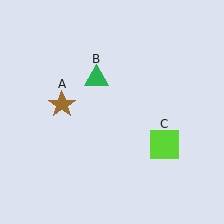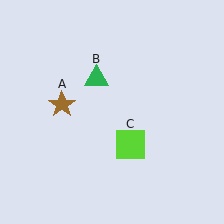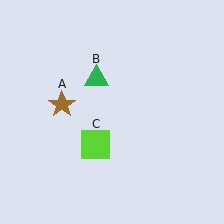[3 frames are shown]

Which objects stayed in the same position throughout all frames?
Brown star (object A) and green triangle (object B) remained stationary.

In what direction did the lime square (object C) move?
The lime square (object C) moved left.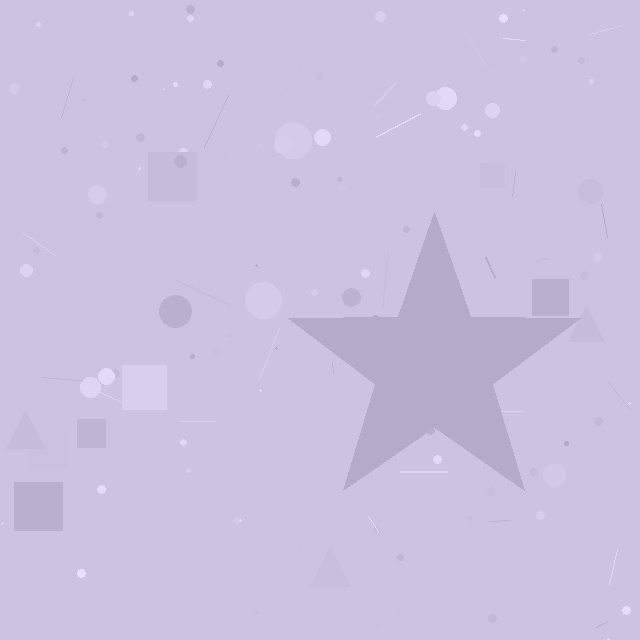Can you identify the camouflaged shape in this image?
The camouflaged shape is a star.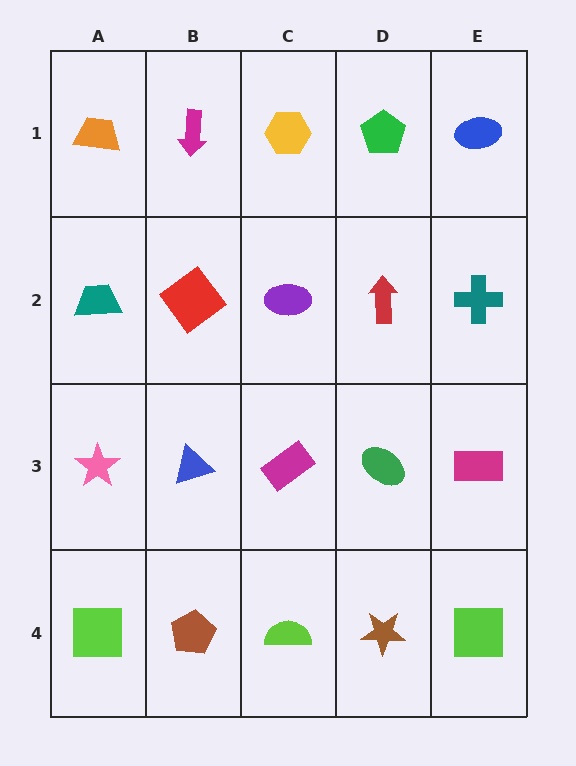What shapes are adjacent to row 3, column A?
A teal trapezoid (row 2, column A), a lime square (row 4, column A), a blue triangle (row 3, column B).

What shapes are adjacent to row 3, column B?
A red diamond (row 2, column B), a brown pentagon (row 4, column B), a pink star (row 3, column A), a magenta rectangle (row 3, column C).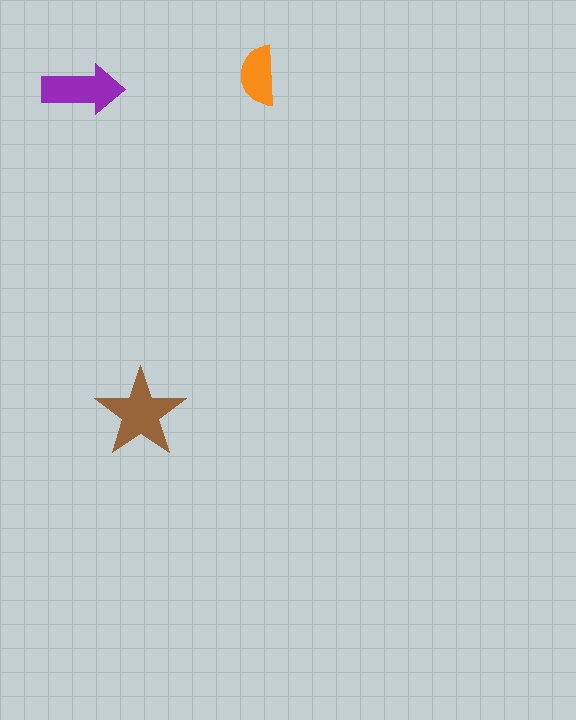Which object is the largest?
The brown star.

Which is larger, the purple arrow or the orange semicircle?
The purple arrow.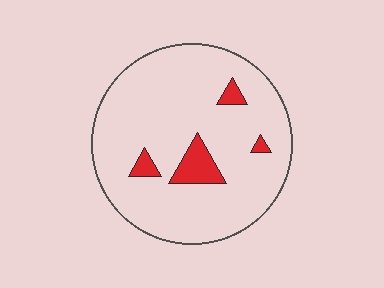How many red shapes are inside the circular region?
4.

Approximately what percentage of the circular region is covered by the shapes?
Approximately 10%.